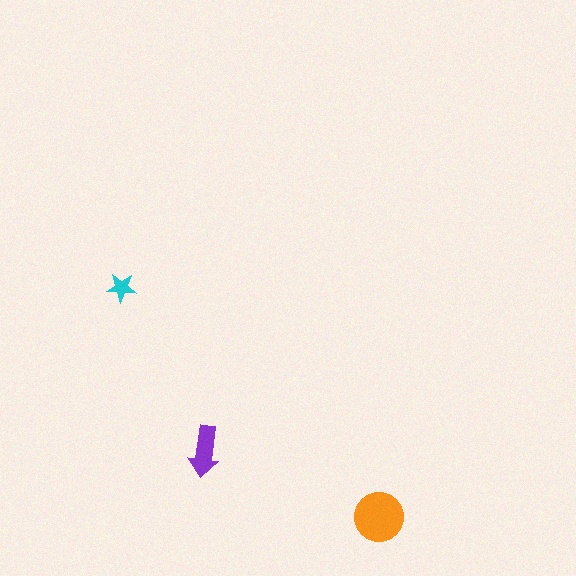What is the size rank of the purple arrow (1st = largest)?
2nd.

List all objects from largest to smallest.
The orange circle, the purple arrow, the cyan star.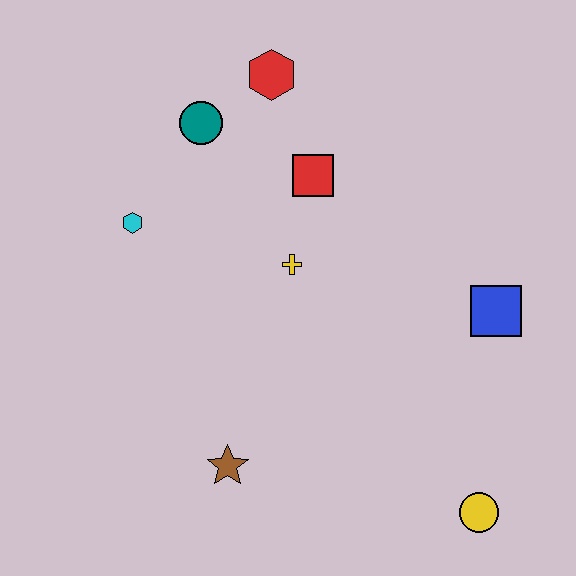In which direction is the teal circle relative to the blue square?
The teal circle is to the left of the blue square.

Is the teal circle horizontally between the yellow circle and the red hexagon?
No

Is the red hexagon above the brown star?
Yes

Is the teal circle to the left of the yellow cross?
Yes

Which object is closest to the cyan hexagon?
The teal circle is closest to the cyan hexagon.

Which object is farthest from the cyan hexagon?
The yellow circle is farthest from the cyan hexagon.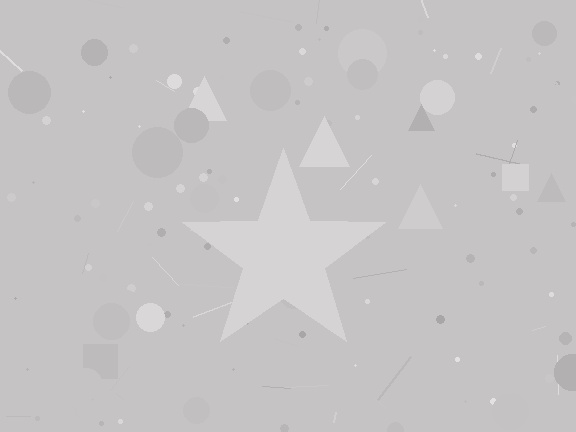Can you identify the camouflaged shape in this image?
The camouflaged shape is a star.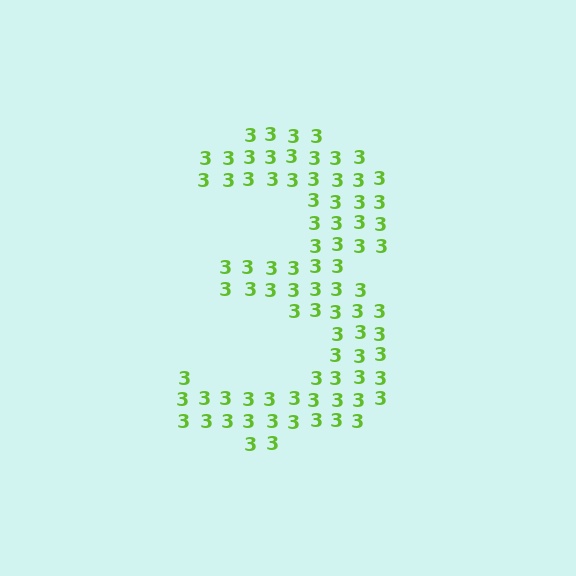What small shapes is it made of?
It is made of small digit 3's.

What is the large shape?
The large shape is the digit 3.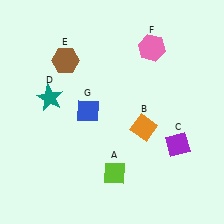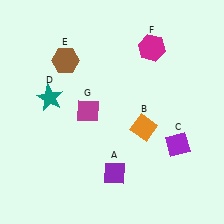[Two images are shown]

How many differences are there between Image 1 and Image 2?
There are 3 differences between the two images.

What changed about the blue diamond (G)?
In Image 1, G is blue. In Image 2, it changed to magenta.